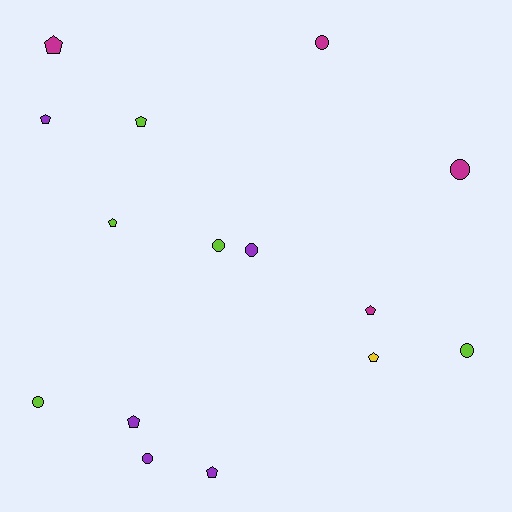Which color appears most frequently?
Lime, with 5 objects.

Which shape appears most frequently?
Pentagon, with 8 objects.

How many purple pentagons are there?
There are 3 purple pentagons.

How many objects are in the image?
There are 15 objects.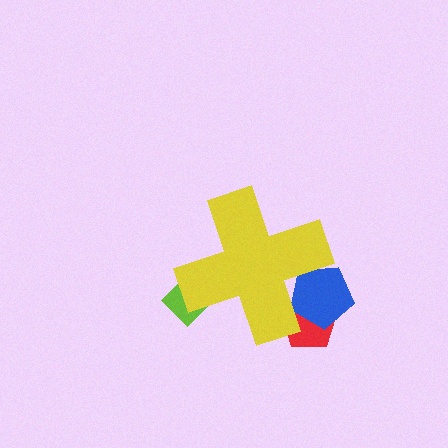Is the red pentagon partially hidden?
Yes, the red pentagon is partially hidden behind the yellow cross.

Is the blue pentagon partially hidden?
Yes, the blue pentagon is partially hidden behind the yellow cross.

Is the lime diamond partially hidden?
Yes, the lime diamond is partially hidden behind the yellow cross.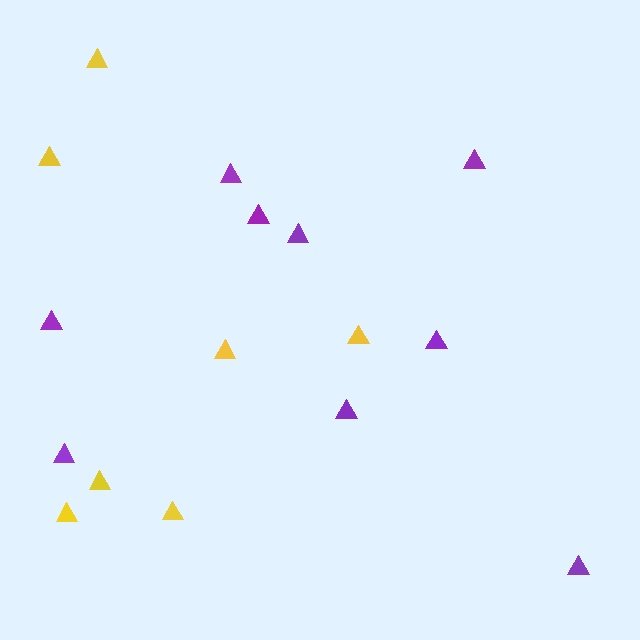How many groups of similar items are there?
There are 2 groups: one group of yellow triangles (7) and one group of purple triangles (9).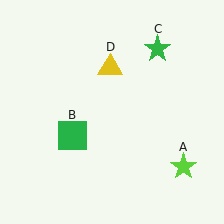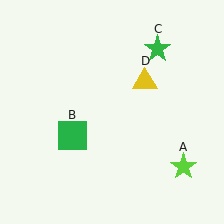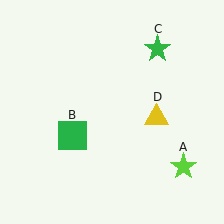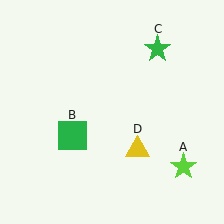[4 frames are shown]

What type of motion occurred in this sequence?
The yellow triangle (object D) rotated clockwise around the center of the scene.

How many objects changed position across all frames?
1 object changed position: yellow triangle (object D).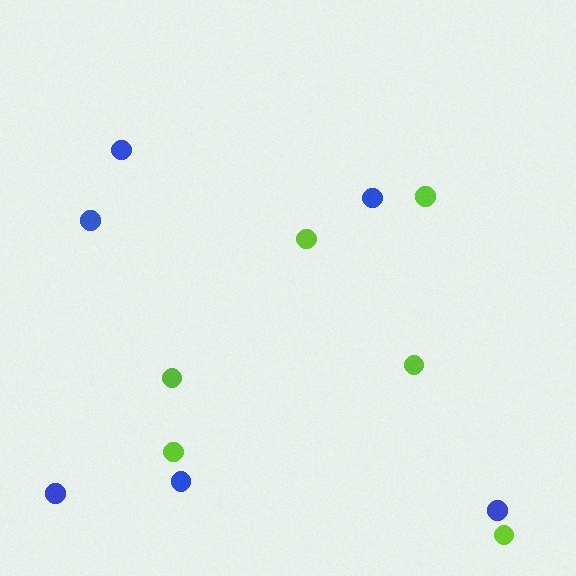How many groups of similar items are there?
There are 2 groups: one group of blue circles (6) and one group of lime circles (6).